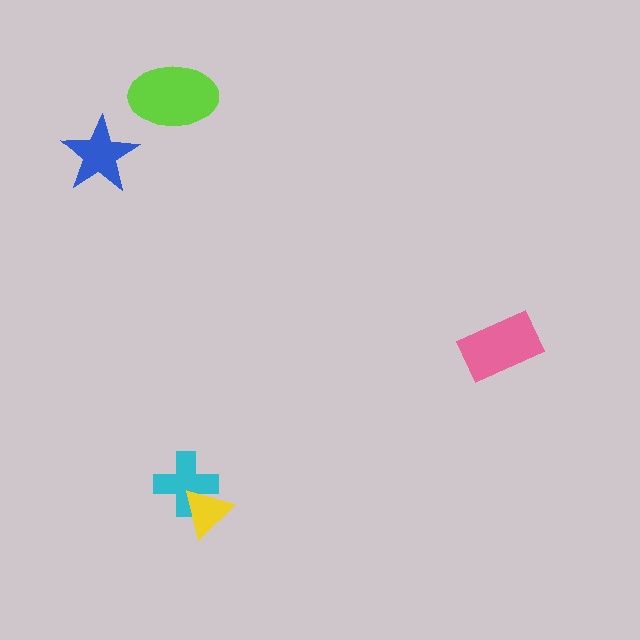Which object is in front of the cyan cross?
The yellow triangle is in front of the cyan cross.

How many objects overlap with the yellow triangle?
1 object overlaps with the yellow triangle.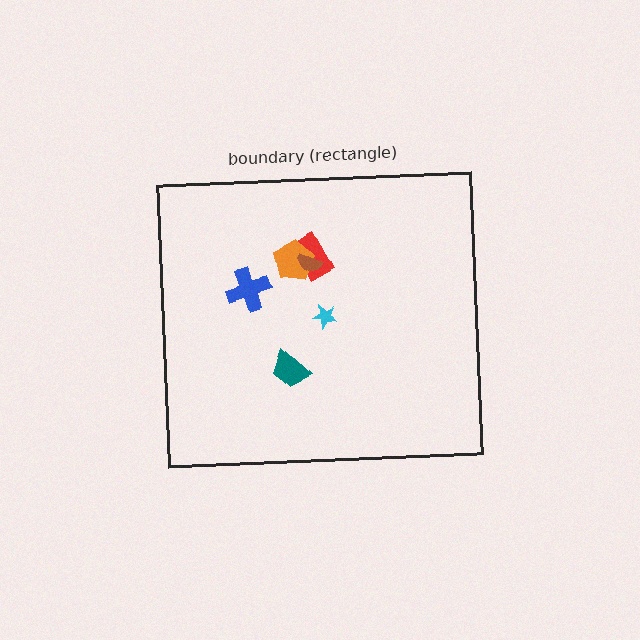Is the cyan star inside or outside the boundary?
Inside.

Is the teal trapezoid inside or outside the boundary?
Inside.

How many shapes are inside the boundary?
6 inside, 0 outside.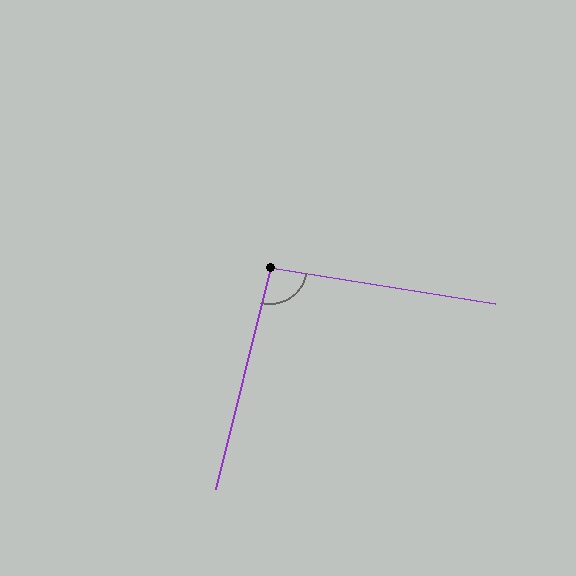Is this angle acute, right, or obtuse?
It is approximately a right angle.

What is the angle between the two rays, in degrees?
Approximately 95 degrees.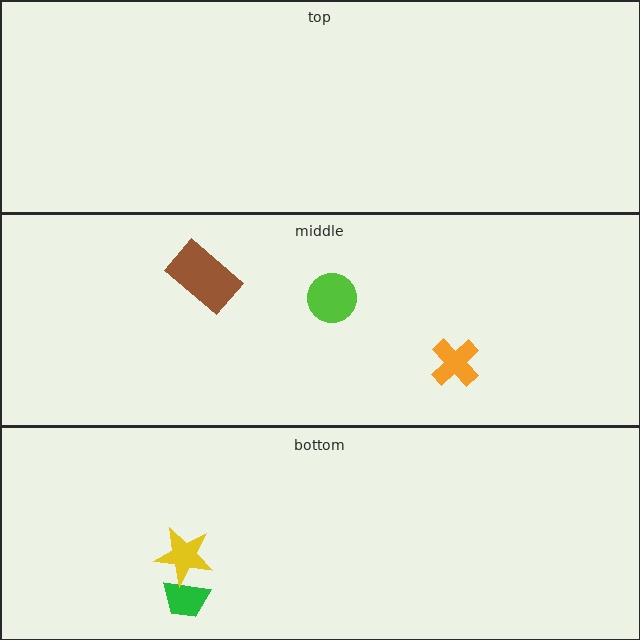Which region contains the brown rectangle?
The middle region.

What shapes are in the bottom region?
The green trapezoid, the yellow star.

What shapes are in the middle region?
The orange cross, the brown rectangle, the lime circle.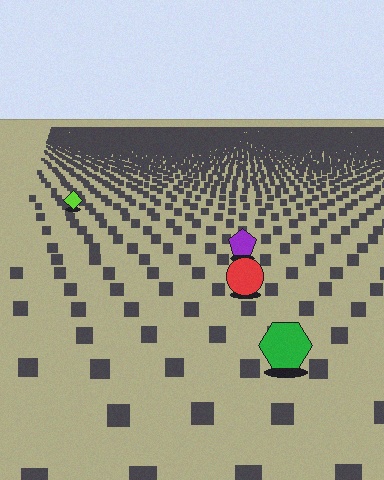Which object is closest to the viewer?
The green hexagon is closest. The texture marks near it are larger and more spread out.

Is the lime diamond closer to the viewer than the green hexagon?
No. The green hexagon is closer — you can tell from the texture gradient: the ground texture is coarser near it.